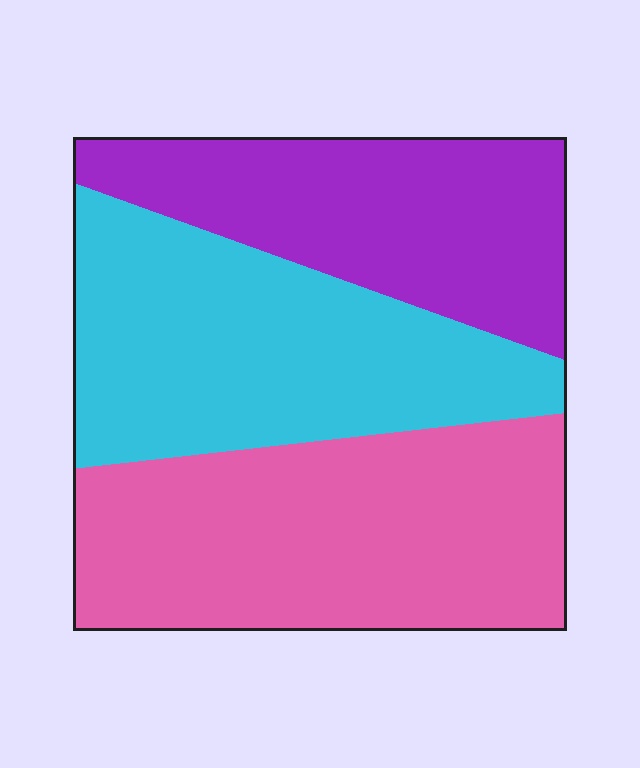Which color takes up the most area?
Pink, at roughly 40%.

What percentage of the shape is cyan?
Cyan takes up about one third (1/3) of the shape.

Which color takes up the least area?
Purple, at roughly 25%.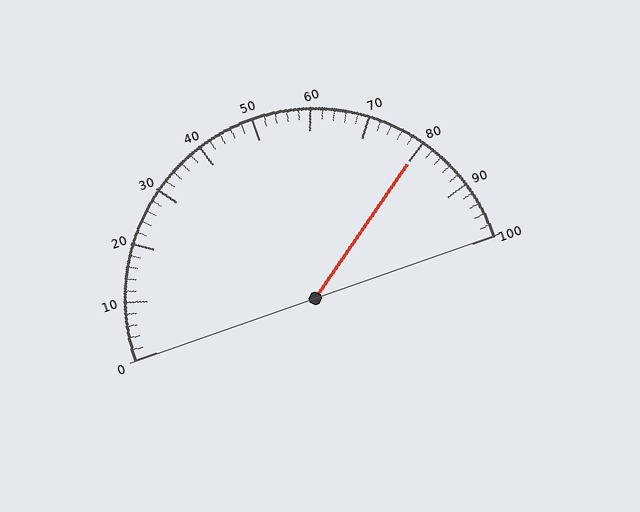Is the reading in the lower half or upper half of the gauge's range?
The reading is in the upper half of the range (0 to 100).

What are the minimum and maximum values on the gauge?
The gauge ranges from 0 to 100.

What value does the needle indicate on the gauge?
The needle indicates approximately 80.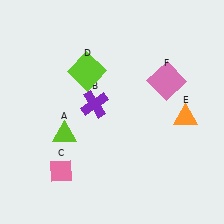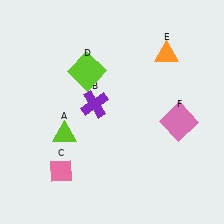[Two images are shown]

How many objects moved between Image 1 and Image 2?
2 objects moved between the two images.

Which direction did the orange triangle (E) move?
The orange triangle (E) moved up.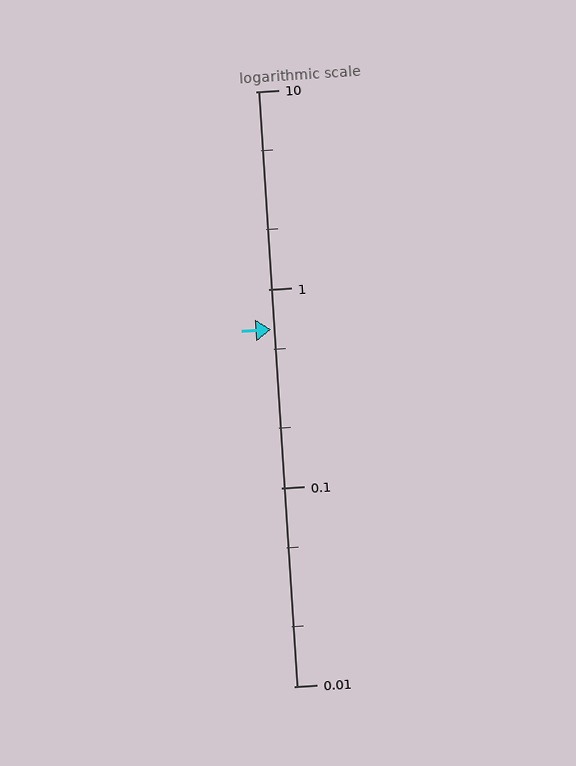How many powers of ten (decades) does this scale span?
The scale spans 3 decades, from 0.01 to 10.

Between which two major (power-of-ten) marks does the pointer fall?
The pointer is between 0.1 and 1.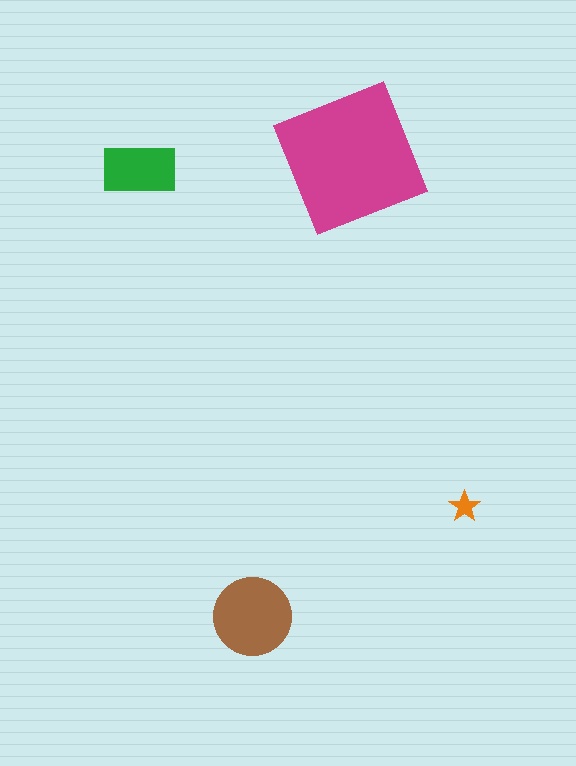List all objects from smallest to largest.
The orange star, the green rectangle, the brown circle, the magenta square.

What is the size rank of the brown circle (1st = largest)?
2nd.